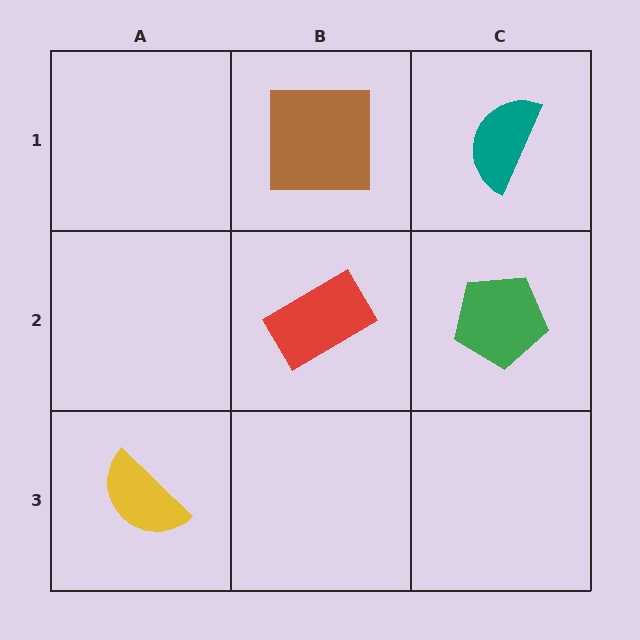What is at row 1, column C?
A teal semicircle.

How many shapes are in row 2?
2 shapes.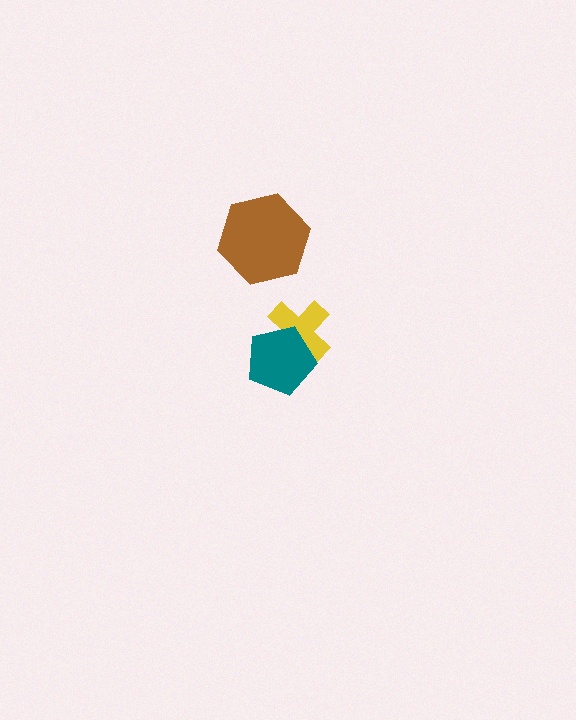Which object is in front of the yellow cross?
The teal pentagon is in front of the yellow cross.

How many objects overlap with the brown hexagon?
0 objects overlap with the brown hexagon.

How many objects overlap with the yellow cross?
1 object overlaps with the yellow cross.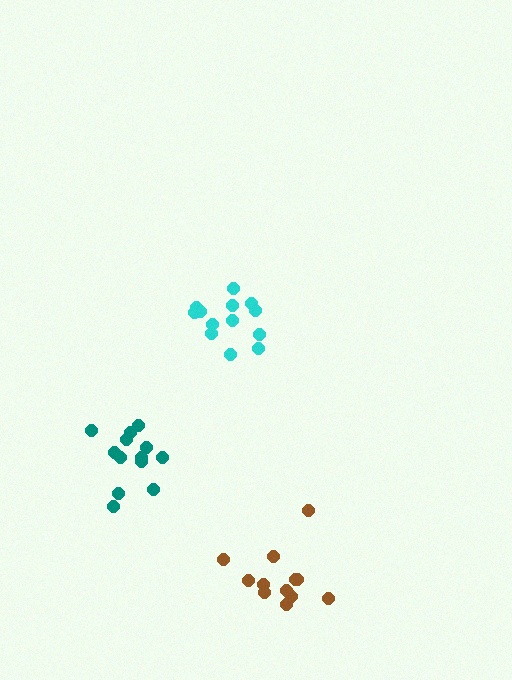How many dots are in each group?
Group 1: 13 dots, Group 2: 13 dots, Group 3: 12 dots (38 total).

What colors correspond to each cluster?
The clusters are colored: teal, cyan, brown.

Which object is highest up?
The cyan cluster is topmost.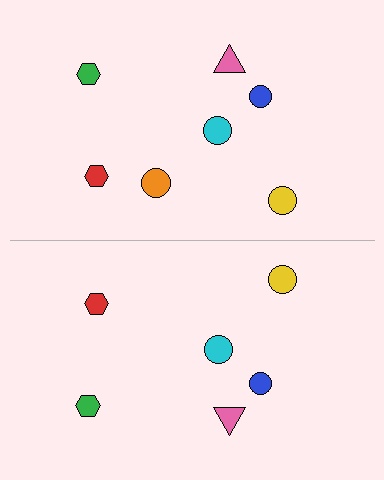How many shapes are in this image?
There are 13 shapes in this image.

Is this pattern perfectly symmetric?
No, the pattern is not perfectly symmetric. A orange circle is missing from the bottom side.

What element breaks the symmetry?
A orange circle is missing from the bottom side.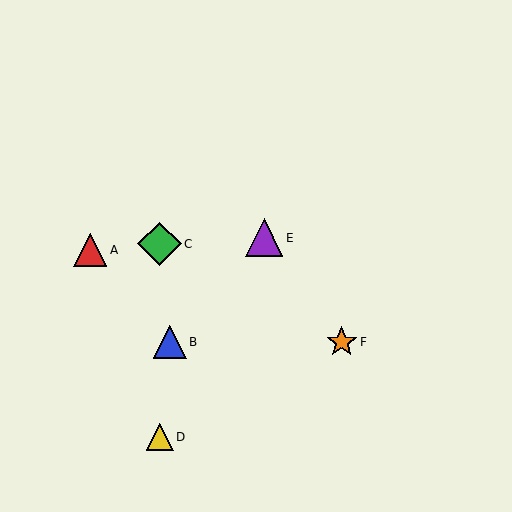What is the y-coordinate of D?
Object D is at y≈437.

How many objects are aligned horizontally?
2 objects (B, F) are aligned horizontally.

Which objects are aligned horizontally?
Objects B, F are aligned horizontally.